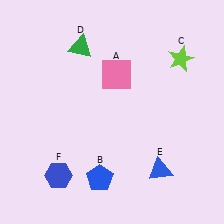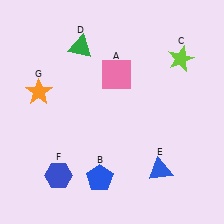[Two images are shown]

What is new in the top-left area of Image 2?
An orange star (G) was added in the top-left area of Image 2.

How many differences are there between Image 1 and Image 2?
There is 1 difference between the two images.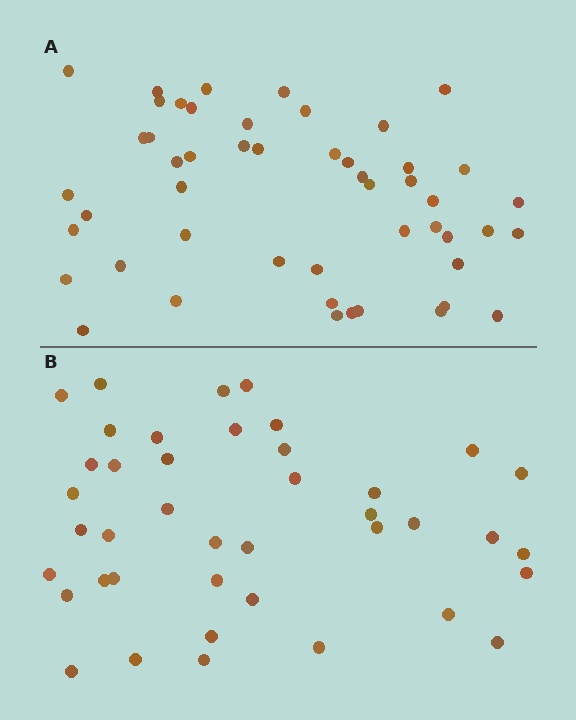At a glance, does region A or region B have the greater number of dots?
Region A (the top region) has more dots.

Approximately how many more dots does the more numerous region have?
Region A has roughly 8 or so more dots than region B.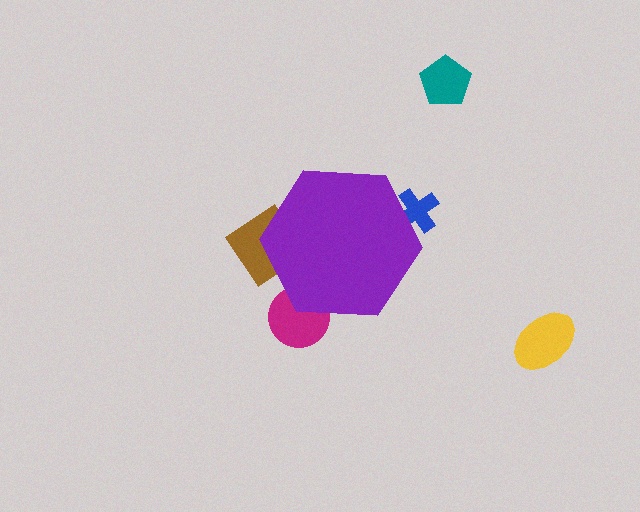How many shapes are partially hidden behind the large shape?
3 shapes are partially hidden.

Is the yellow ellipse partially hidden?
No, the yellow ellipse is fully visible.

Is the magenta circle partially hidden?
Yes, the magenta circle is partially hidden behind the purple hexagon.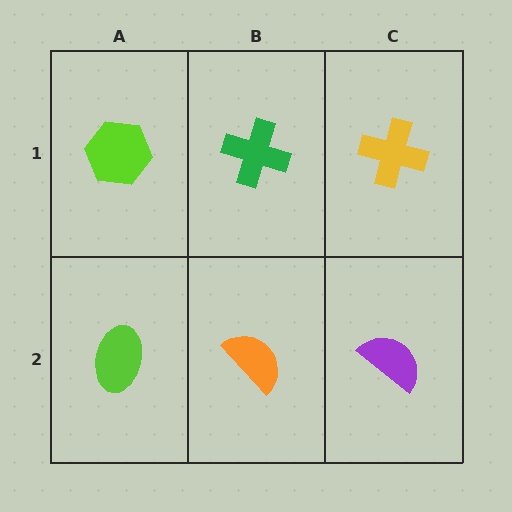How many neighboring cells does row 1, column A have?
2.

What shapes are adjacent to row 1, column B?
An orange semicircle (row 2, column B), a lime hexagon (row 1, column A), a yellow cross (row 1, column C).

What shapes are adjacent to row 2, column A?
A lime hexagon (row 1, column A), an orange semicircle (row 2, column B).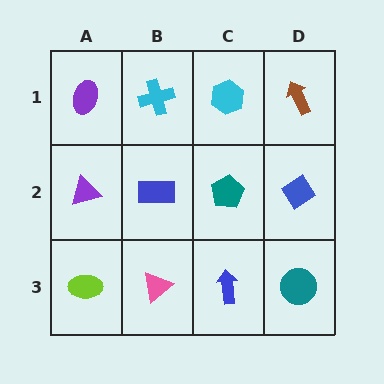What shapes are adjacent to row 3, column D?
A blue diamond (row 2, column D), a blue arrow (row 3, column C).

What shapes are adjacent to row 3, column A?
A purple triangle (row 2, column A), a pink triangle (row 3, column B).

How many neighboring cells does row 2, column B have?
4.